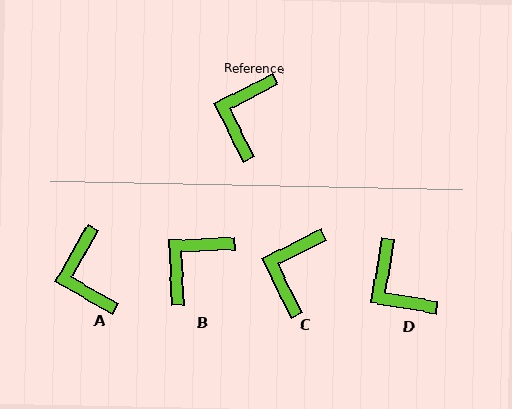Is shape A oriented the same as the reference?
No, it is off by about 33 degrees.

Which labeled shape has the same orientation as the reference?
C.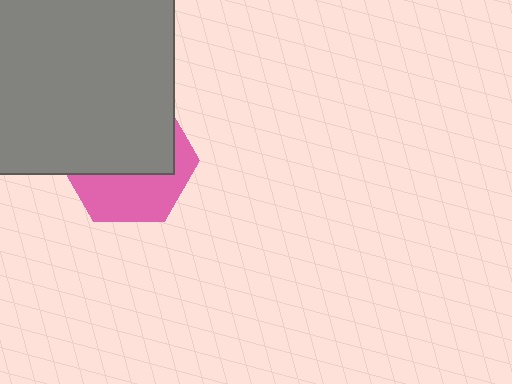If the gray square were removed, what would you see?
You would see the complete pink hexagon.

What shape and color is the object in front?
The object in front is a gray square.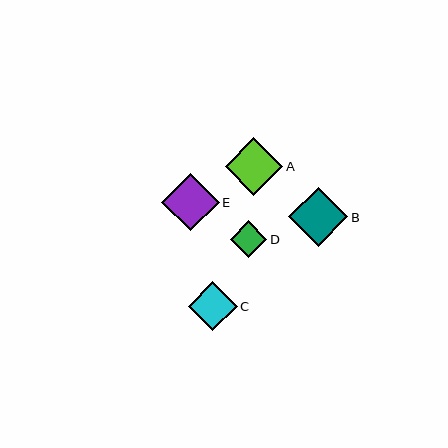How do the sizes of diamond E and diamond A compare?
Diamond E and diamond A are approximately the same size.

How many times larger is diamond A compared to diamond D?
Diamond A is approximately 1.6 times the size of diamond D.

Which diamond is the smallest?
Diamond D is the smallest with a size of approximately 36 pixels.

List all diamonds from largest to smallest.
From largest to smallest: B, E, A, C, D.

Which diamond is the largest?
Diamond B is the largest with a size of approximately 59 pixels.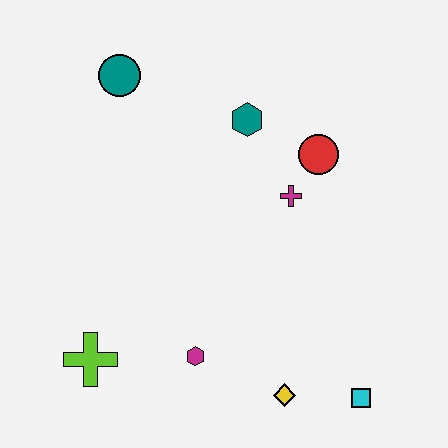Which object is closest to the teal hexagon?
The red circle is closest to the teal hexagon.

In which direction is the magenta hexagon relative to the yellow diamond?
The magenta hexagon is to the left of the yellow diamond.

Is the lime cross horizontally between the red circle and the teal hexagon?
No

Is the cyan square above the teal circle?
No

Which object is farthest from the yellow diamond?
The teal circle is farthest from the yellow diamond.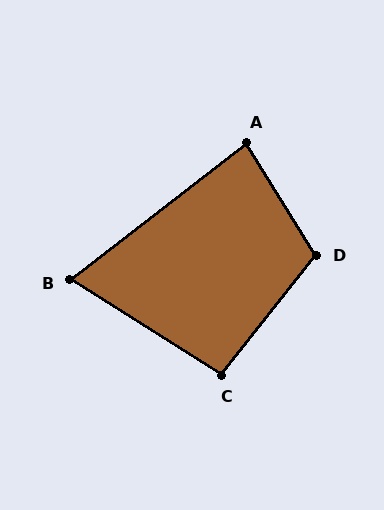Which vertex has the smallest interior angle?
B, at approximately 70 degrees.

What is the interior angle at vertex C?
Approximately 96 degrees (obtuse).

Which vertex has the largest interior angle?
D, at approximately 110 degrees.